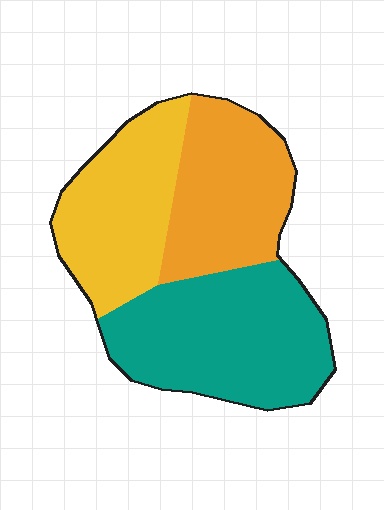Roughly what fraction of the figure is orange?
Orange covers roughly 30% of the figure.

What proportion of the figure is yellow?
Yellow covers about 30% of the figure.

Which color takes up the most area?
Teal, at roughly 40%.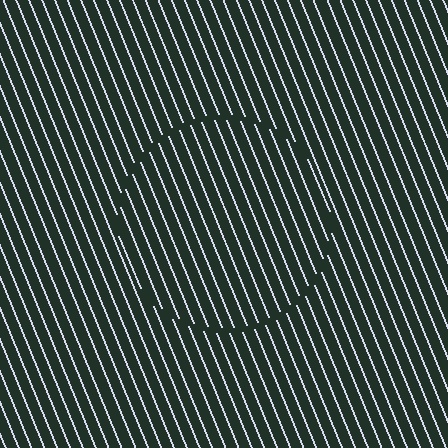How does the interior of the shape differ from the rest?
The interior of the shape contains the same grating, shifted by half a period — the contour is defined by the phase discontinuity where line-ends from the inner and outer gratings abut.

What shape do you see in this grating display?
An illusory circle. The interior of the shape contains the same grating, shifted by half a period — the contour is defined by the phase discontinuity where line-ends from the inner and outer gratings abut.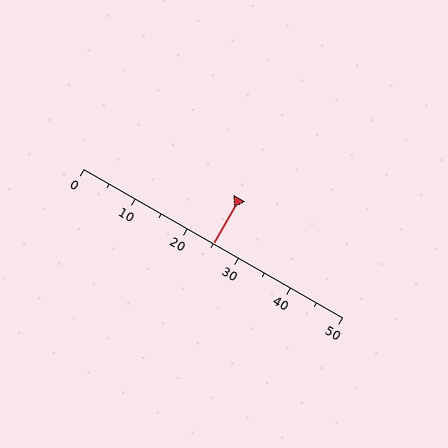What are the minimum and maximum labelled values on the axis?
The axis runs from 0 to 50.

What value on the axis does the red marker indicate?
The marker indicates approximately 25.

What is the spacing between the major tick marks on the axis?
The major ticks are spaced 10 apart.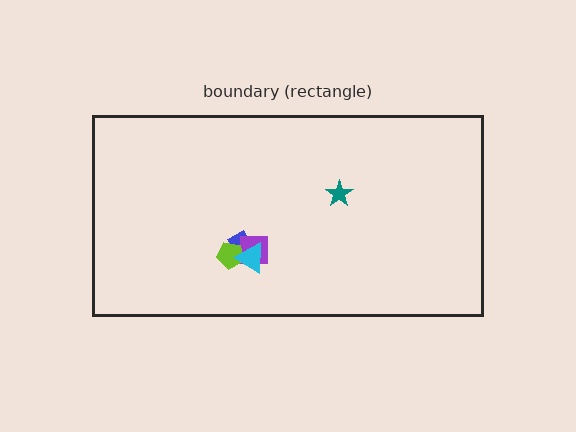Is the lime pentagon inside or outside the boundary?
Inside.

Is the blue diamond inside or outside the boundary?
Inside.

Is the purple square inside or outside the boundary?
Inside.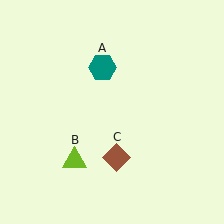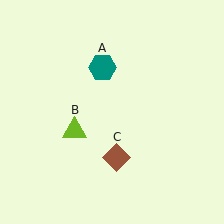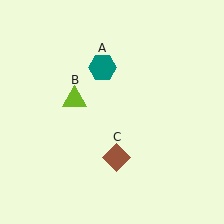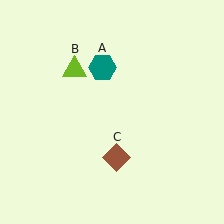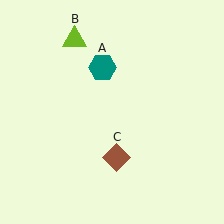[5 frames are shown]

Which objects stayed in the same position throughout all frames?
Teal hexagon (object A) and brown diamond (object C) remained stationary.